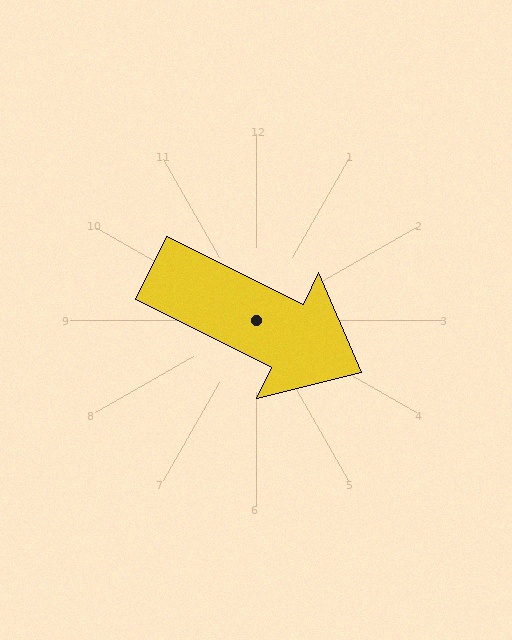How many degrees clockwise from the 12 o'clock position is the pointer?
Approximately 116 degrees.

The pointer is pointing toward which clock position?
Roughly 4 o'clock.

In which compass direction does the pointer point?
Southeast.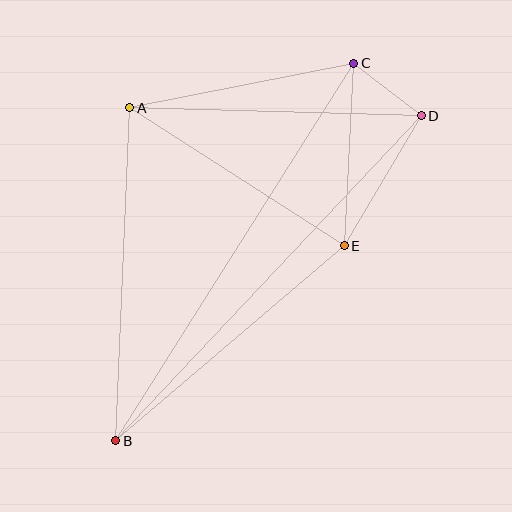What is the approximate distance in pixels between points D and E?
The distance between D and E is approximately 151 pixels.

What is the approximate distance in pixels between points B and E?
The distance between B and E is approximately 301 pixels.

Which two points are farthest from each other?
Points B and D are farthest from each other.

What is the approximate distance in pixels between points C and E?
The distance between C and E is approximately 182 pixels.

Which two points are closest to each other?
Points C and D are closest to each other.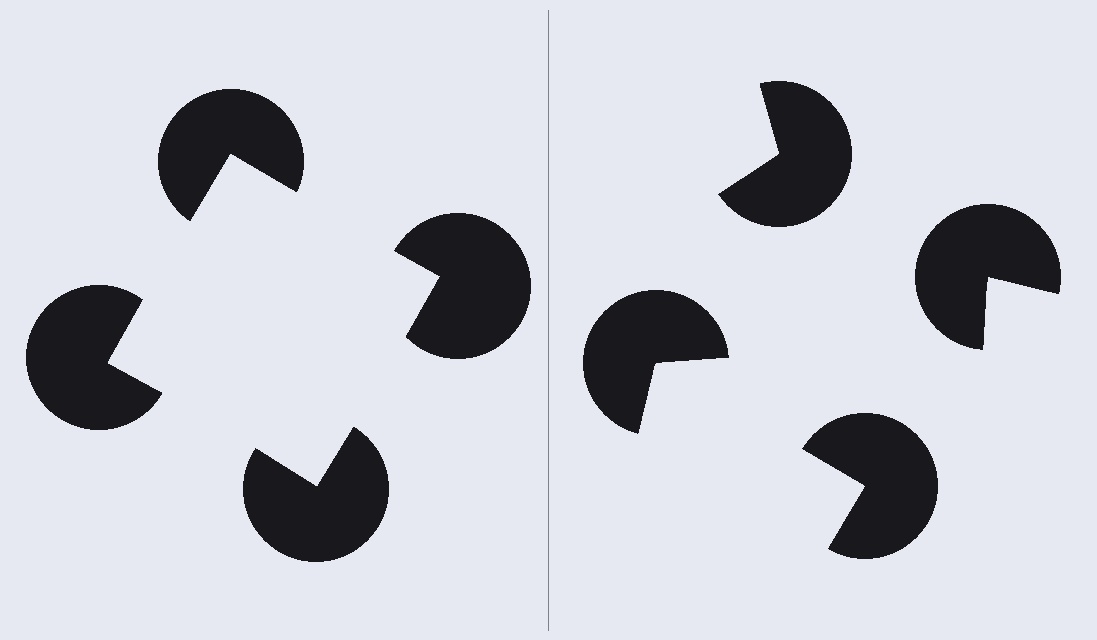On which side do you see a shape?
An illusory square appears on the left side. On the right side the wedge cuts are rotated, so no coherent shape forms.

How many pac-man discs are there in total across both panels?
8 — 4 on each side.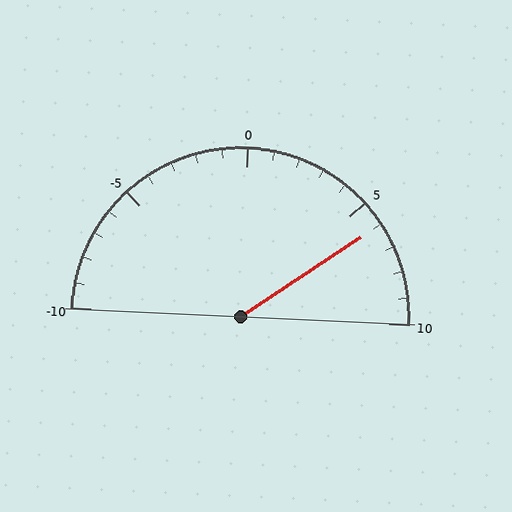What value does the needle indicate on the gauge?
The needle indicates approximately 6.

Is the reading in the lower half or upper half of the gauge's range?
The reading is in the upper half of the range (-10 to 10).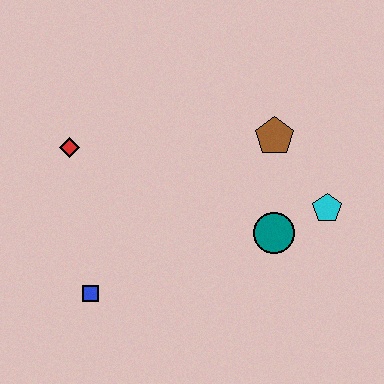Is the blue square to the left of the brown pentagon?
Yes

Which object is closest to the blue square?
The red diamond is closest to the blue square.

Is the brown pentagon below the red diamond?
No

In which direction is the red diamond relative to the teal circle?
The red diamond is to the left of the teal circle.